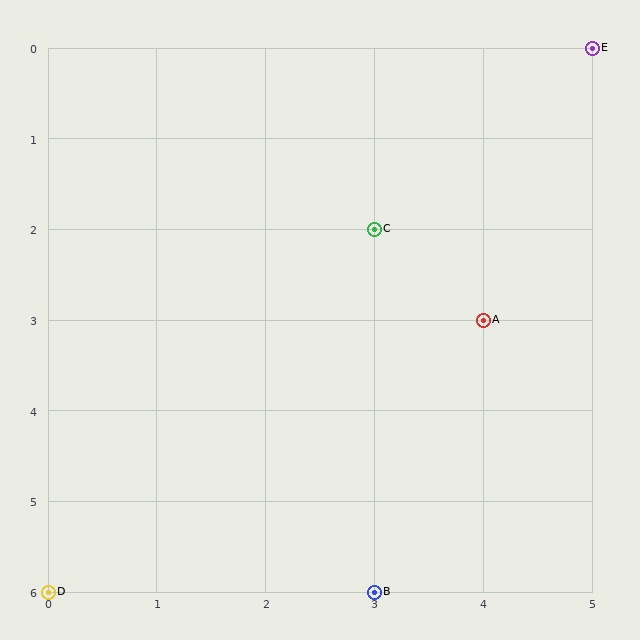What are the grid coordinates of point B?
Point B is at grid coordinates (3, 6).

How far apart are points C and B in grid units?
Points C and B are 4 rows apart.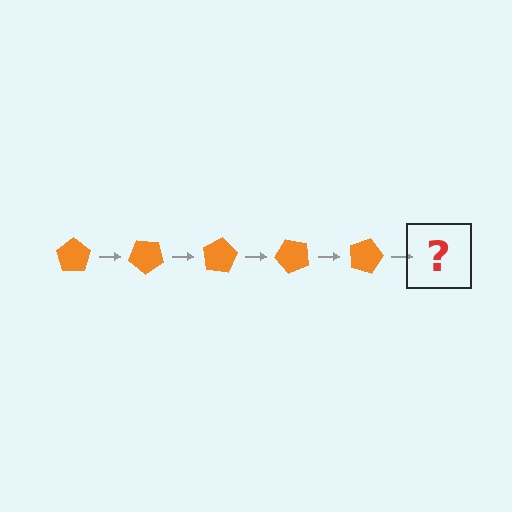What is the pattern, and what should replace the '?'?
The pattern is that the pentagon rotates 40 degrees each step. The '?' should be an orange pentagon rotated 200 degrees.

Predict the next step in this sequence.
The next step is an orange pentagon rotated 200 degrees.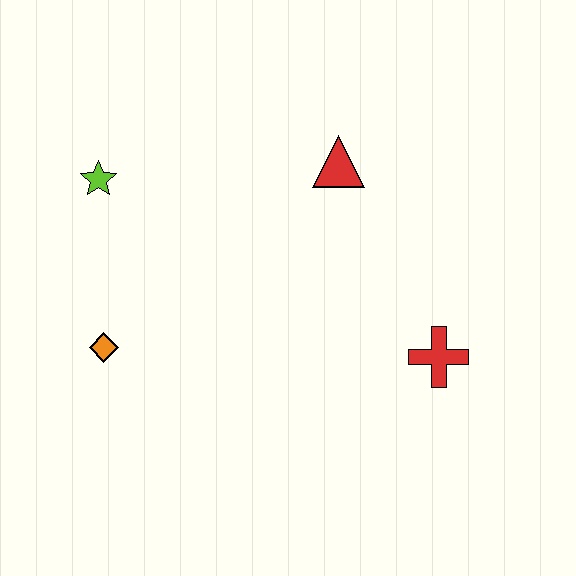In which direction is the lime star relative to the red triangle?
The lime star is to the left of the red triangle.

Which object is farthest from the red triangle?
The orange diamond is farthest from the red triangle.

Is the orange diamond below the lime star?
Yes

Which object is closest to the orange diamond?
The lime star is closest to the orange diamond.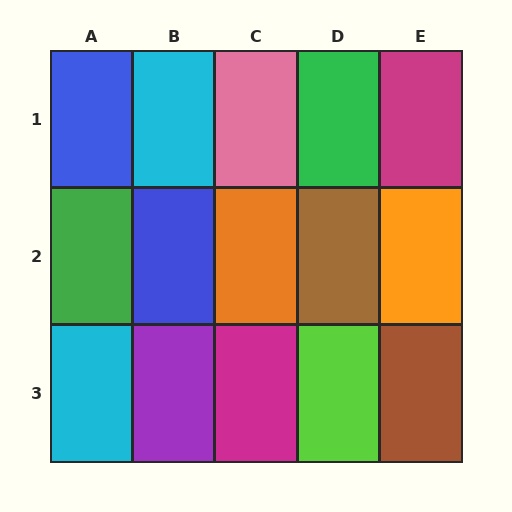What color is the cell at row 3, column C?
Magenta.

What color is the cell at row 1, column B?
Cyan.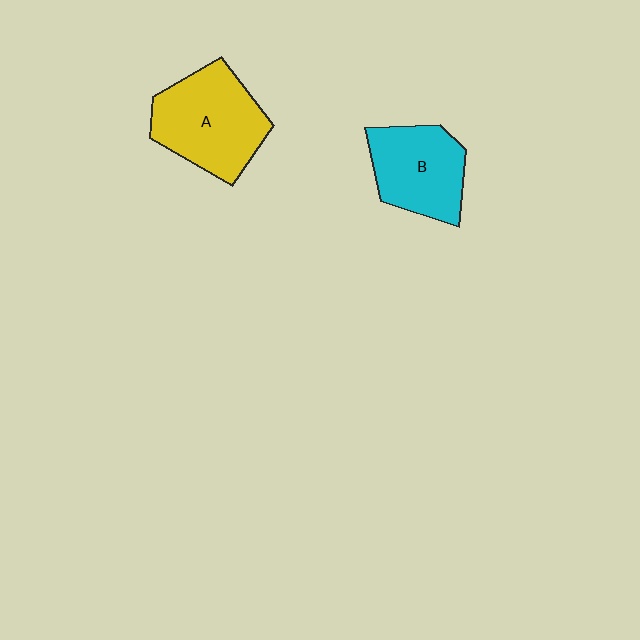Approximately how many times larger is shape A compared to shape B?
Approximately 1.2 times.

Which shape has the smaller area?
Shape B (cyan).